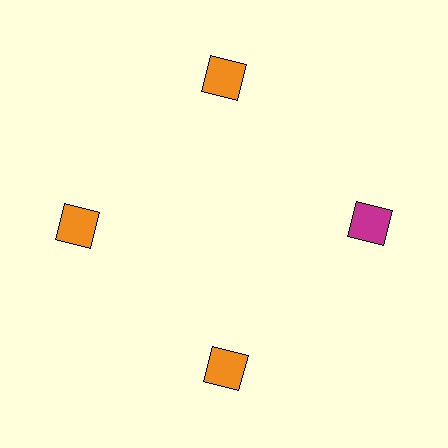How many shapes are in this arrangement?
There are 4 shapes arranged in a ring pattern.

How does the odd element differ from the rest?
It has a different color: magenta instead of orange.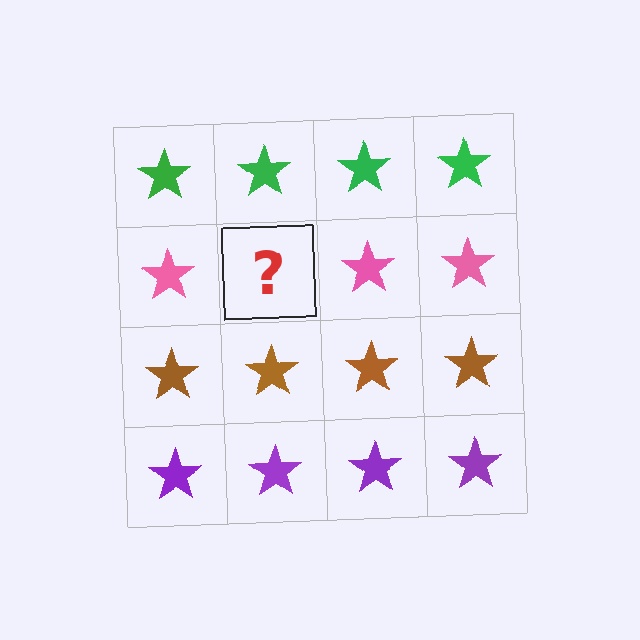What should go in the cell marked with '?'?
The missing cell should contain a pink star.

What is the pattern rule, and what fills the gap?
The rule is that each row has a consistent color. The gap should be filled with a pink star.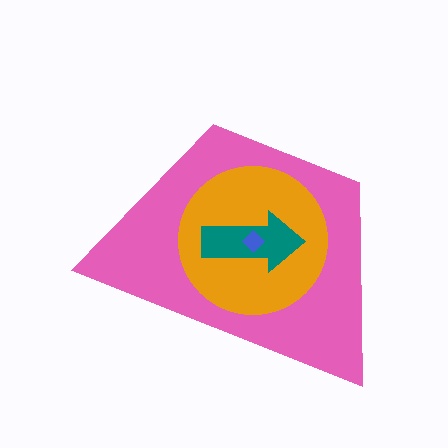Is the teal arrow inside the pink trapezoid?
Yes.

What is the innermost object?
The blue diamond.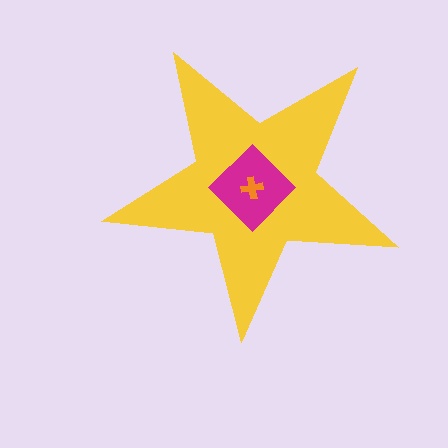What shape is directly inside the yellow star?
The magenta diamond.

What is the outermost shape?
The yellow star.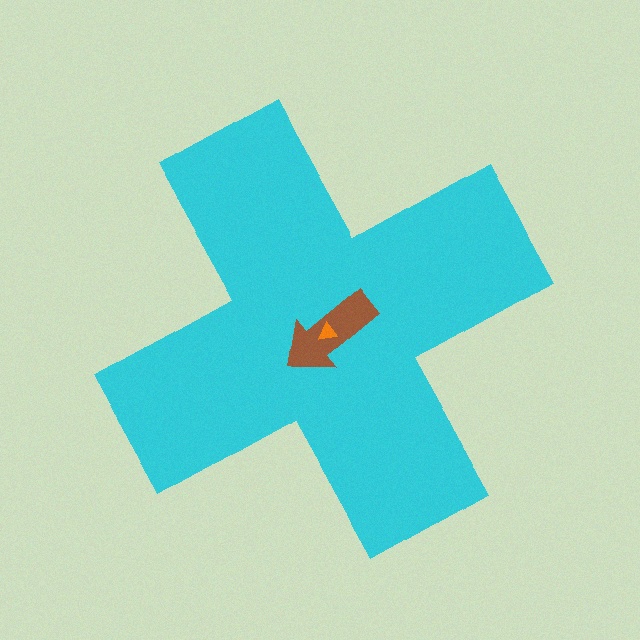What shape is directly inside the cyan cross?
The brown arrow.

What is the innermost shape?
The orange triangle.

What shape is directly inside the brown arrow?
The orange triangle.